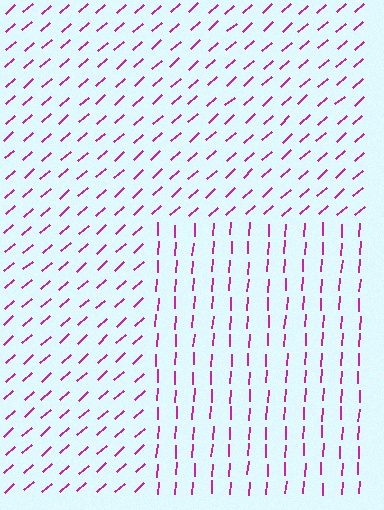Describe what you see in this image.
The image is filled with small magenta line segments. A rectangle region in the image has lines oriented differently from the surrounding lines, creating a visible texture boundary.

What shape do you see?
I see a rectangle.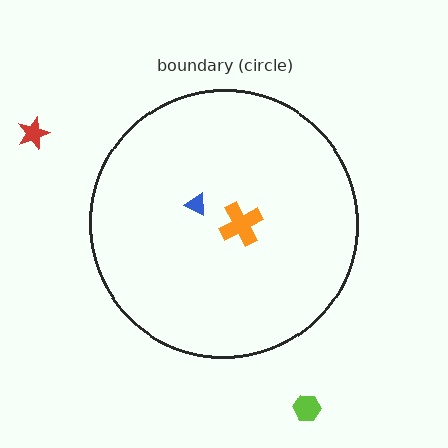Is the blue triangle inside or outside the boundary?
Inside.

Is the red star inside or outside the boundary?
Outside.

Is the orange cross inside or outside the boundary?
Inside.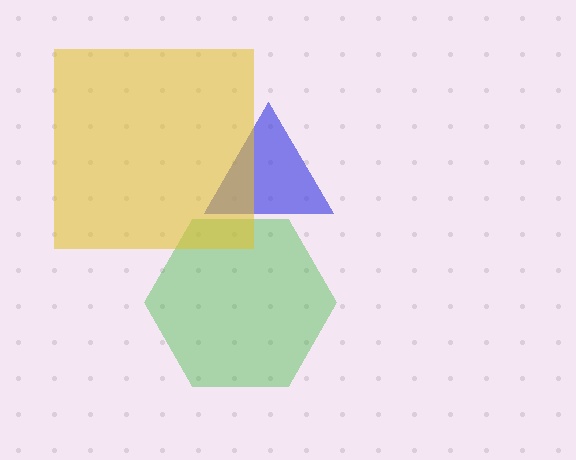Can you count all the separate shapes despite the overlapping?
Yes, there are 3 separate shapes.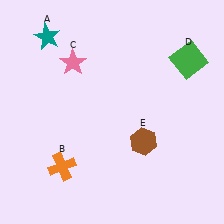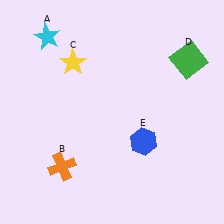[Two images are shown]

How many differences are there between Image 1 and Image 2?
There are 3 differences between the two images.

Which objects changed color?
A changed from teal to cyan. C changed from pink to yellow. E changed from brown to blue.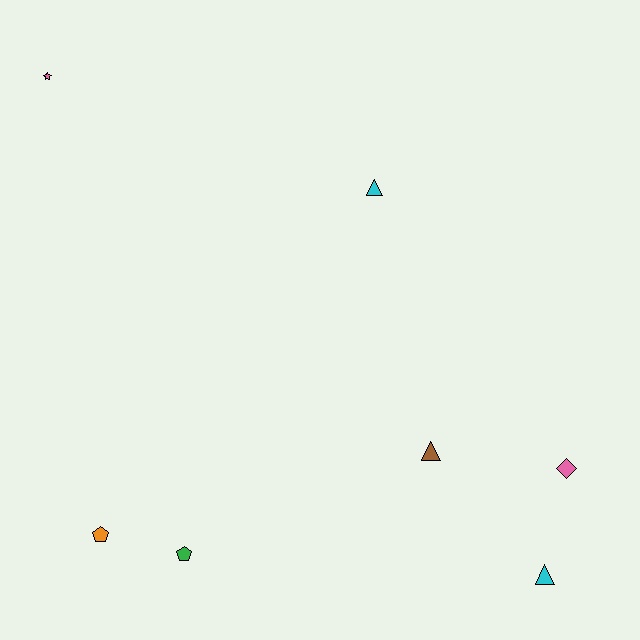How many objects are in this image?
There are 7 objects.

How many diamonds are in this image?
There is 1 diamond.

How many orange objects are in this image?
There is 1 orange object.